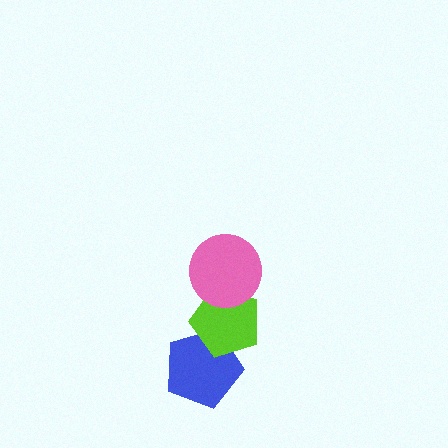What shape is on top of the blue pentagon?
The lime pentagon is on top of the blue pentagon.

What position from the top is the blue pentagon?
The blue pentagon is 3rd from the top.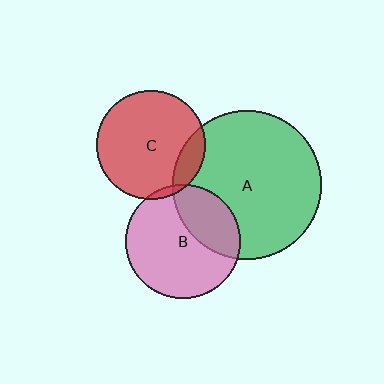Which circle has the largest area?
Circle A (green).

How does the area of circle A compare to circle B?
Approximately 1.7 times.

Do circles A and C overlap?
Yes.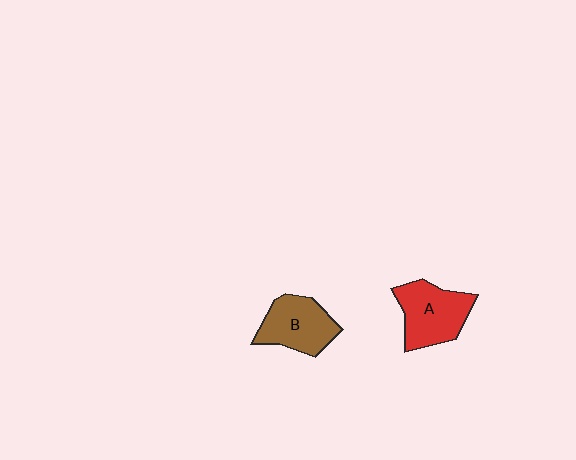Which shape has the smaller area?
Shape B (brown).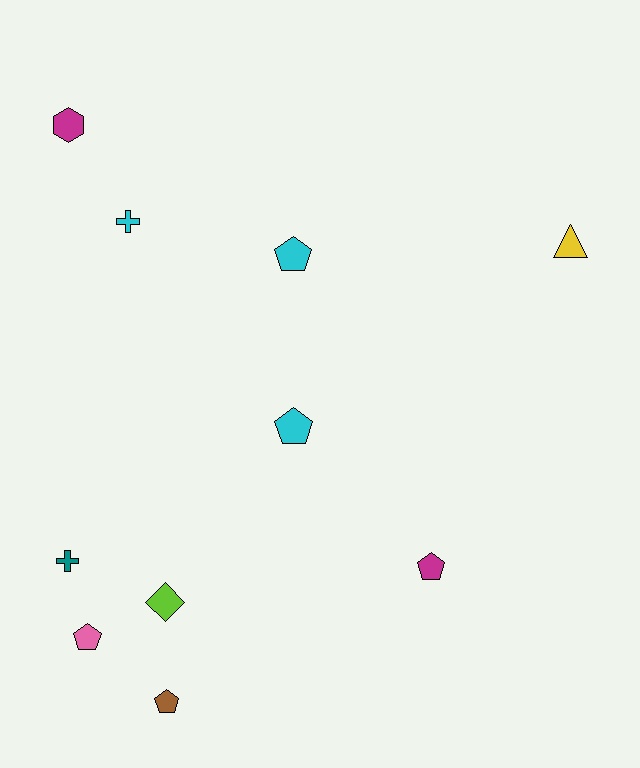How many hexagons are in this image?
There is 1 hexagon.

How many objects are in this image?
There are 10 objects.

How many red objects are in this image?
There are no red objects.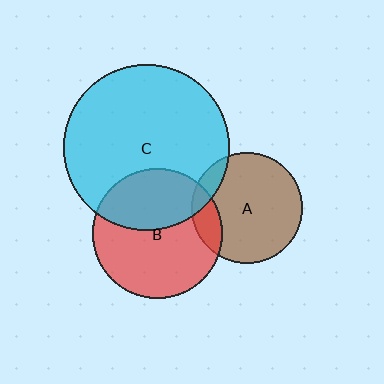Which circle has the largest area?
Circle C (cyan).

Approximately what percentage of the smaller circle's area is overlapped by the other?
Approximately 10%.